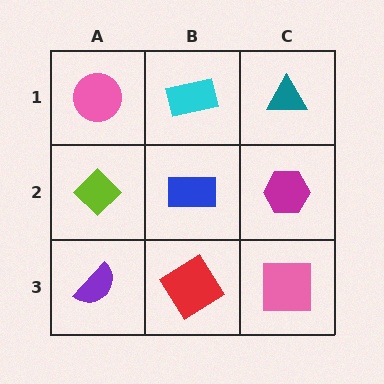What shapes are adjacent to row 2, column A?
A pink circle (row 1, column A), a purple semicircle (row 3, column A), a blue rectangle (row 2, column B).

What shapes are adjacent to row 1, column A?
A lime diamond (row 2, column A), a cyan rectangle (row 1, column B).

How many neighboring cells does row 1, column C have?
2.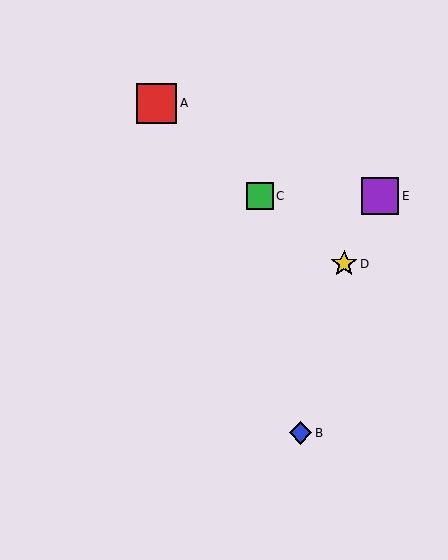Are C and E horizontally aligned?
Yes, both are at y≈196.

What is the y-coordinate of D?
Object D is at y≈264.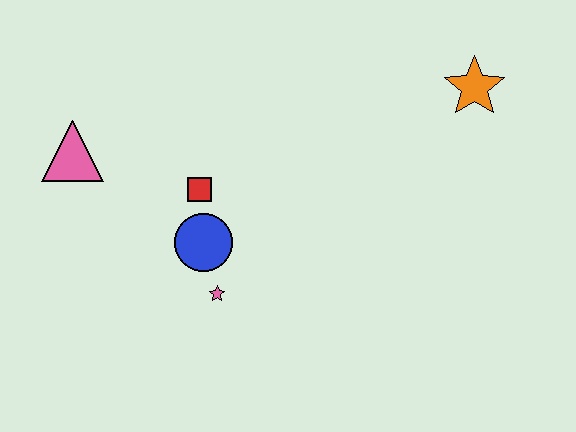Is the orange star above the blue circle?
Yes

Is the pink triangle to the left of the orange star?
Yes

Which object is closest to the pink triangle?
The red square is closest to the pink triangle.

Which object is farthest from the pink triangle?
The orange star is farthest from the pink triangle.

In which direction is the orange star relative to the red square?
The orange star is to the right of the red square.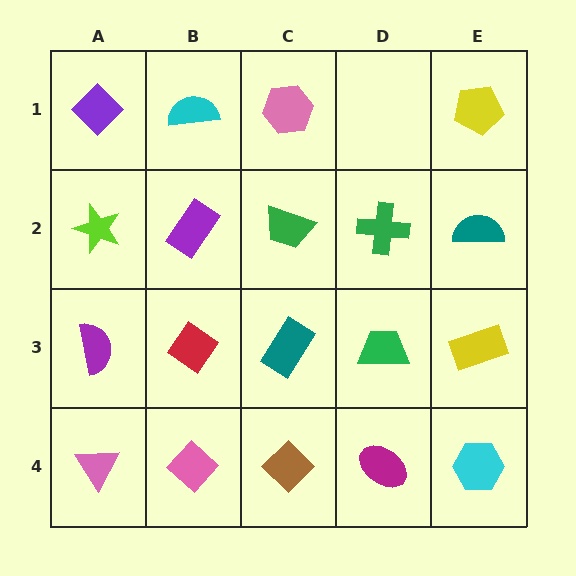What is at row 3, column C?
A teal rectangle.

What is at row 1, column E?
A yellow pentagon.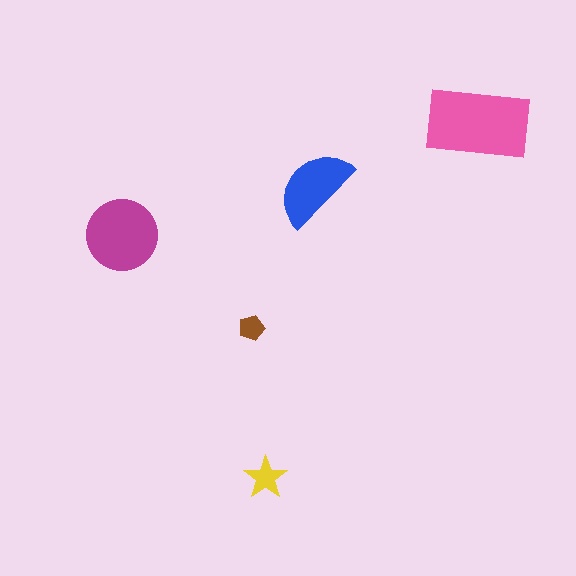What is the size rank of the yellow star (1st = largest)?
4th.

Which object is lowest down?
The yellow star is bottommost.